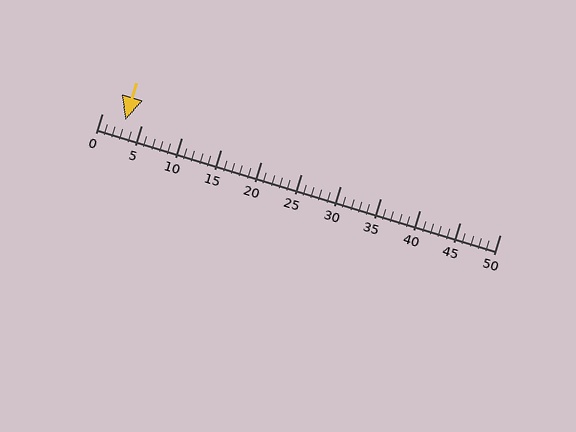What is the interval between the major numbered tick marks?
The major tick marks are spaced 5 units apart.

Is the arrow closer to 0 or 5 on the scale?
The arrow is closer to 5.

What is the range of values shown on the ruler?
The ruler shows values from 0 to 50.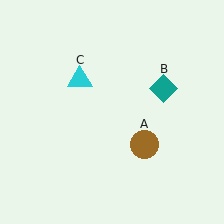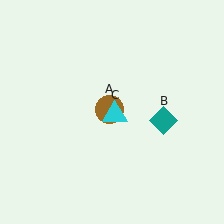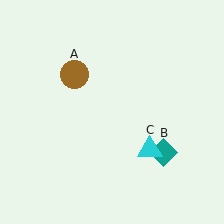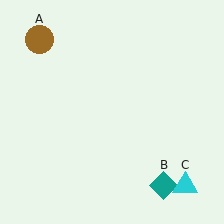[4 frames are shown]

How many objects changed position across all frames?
3 objects changed position: brown circle (object A), teal diamond (object B), cyan triangle (object C).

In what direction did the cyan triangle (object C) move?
The cyan triangle (object C) moved down and to the right.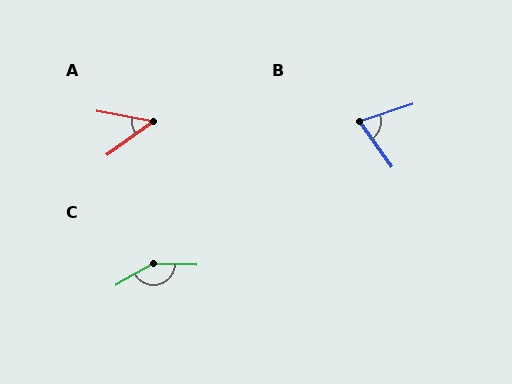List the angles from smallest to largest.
A (47°), B (73°), C (147°).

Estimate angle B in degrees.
Approximately 73 degrees.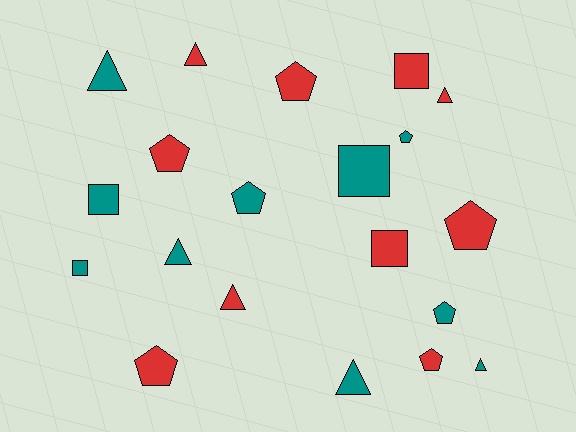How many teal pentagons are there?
There are 3 teal pentagons.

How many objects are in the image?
There are 20 objects.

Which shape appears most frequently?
Pentagon, with 8 objects.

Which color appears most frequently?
Red, with 10 objects.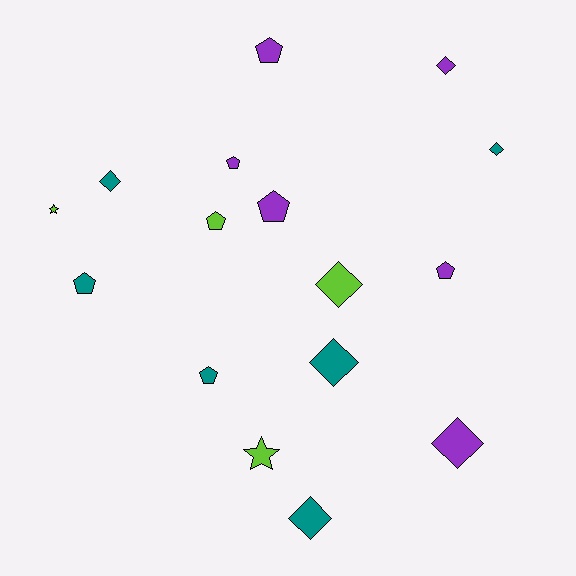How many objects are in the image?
There are 16 objects.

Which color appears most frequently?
Teal, with 6 objects.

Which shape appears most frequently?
Diamond, with 7 objects.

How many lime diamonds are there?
There is 1 lime diamond.